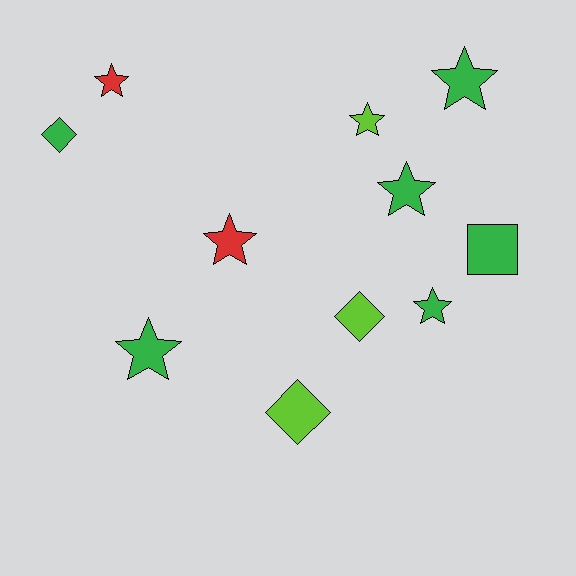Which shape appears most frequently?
Star, with 7 objects.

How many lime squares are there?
There are no lime squares.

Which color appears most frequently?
Green, with 6 objects.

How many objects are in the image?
There are 11 objects.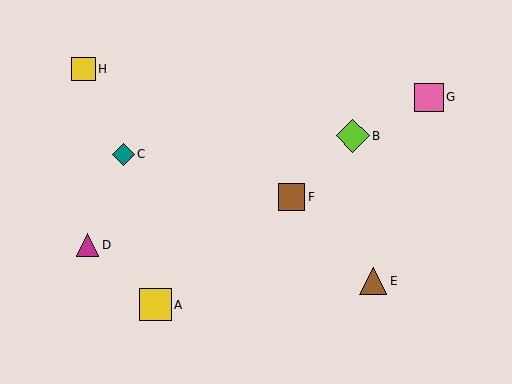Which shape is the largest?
The lime diamond (labeled B) is the largest.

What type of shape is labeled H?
Shape H is a yellow square.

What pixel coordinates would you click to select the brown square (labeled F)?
Click at (292, 197) to select the brown square F.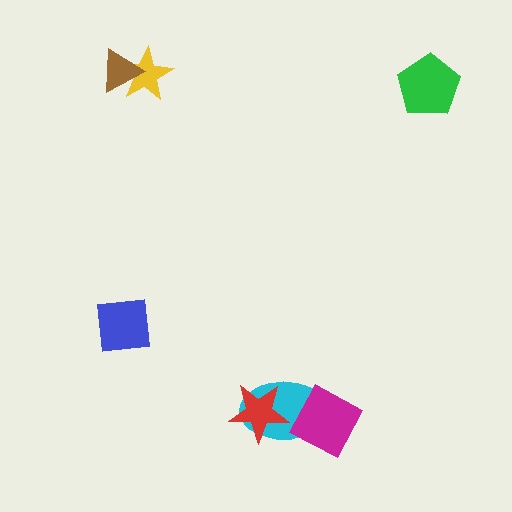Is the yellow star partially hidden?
Yes, it is partially covered by another shape.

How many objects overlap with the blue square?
0 objects overlap with the blue square.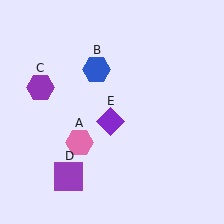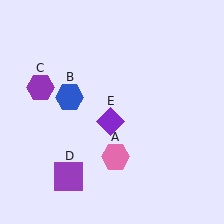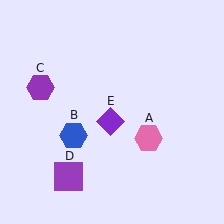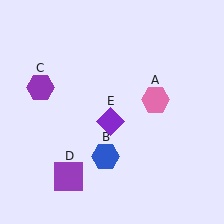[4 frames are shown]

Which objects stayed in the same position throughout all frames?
Purple hexagon (object C) and purple square (object D) and purple diamond (object E) remained stationary.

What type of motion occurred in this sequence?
The pink hexagon (object A), blue hexagon (object B) rotated counterclockwise around the center of the scene.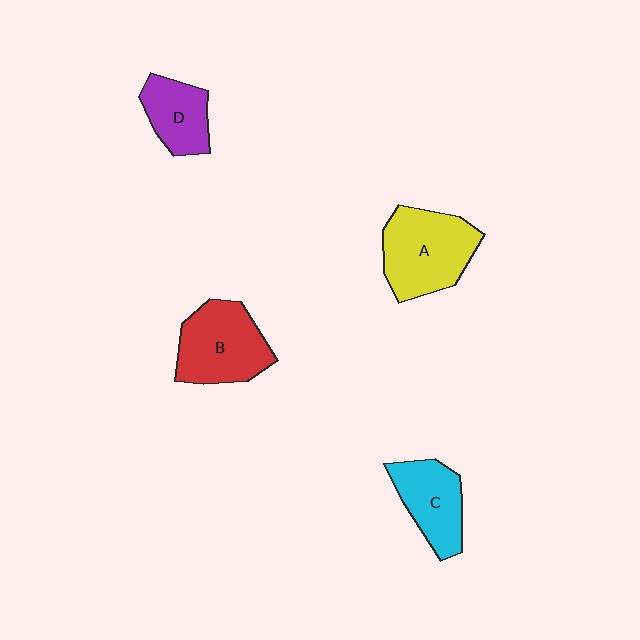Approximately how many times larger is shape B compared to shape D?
Approximately 1.5 times.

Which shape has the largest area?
Shape A (yellow).